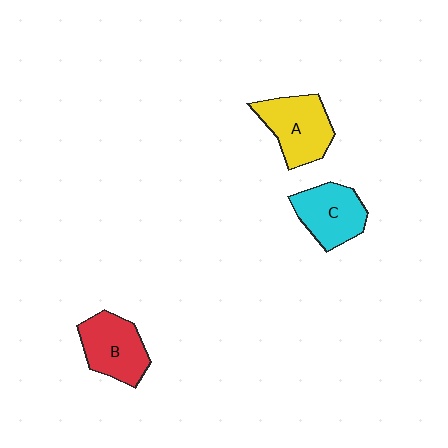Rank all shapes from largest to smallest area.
From largest to smallest: A (yellow), B (red), C (cyan).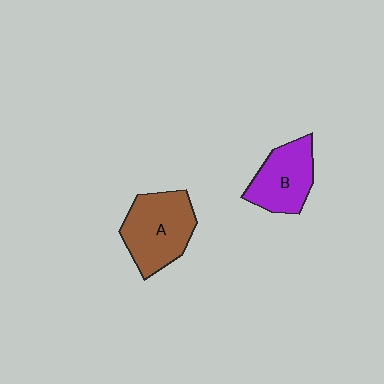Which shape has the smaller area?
Shape B (purple).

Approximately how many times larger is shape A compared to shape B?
Approximately 1.3 times.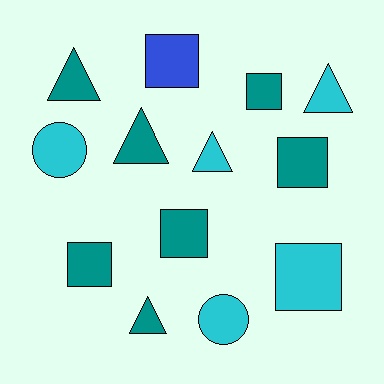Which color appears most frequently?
Teal, with 7 objects.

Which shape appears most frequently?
Square, with 6 objects.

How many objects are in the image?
There are 13 objects.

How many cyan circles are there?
There are 2 cyan circles.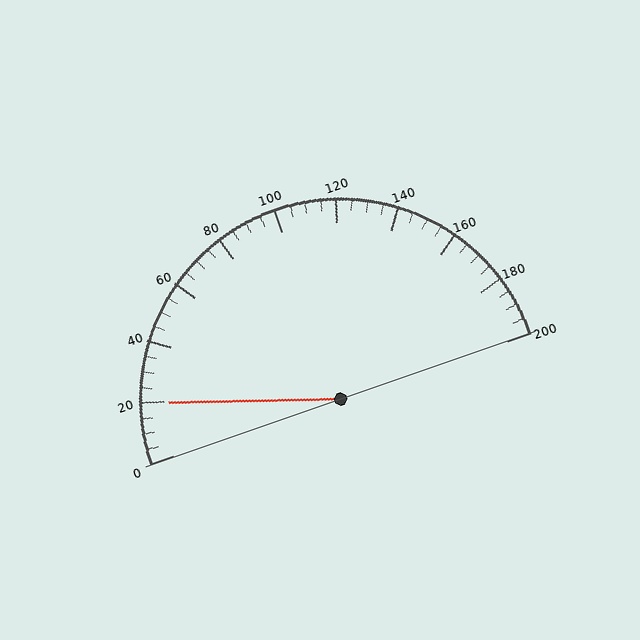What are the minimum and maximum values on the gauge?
The gauge ranges from 0 to 200.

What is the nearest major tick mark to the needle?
The nearest major tick mark is 20.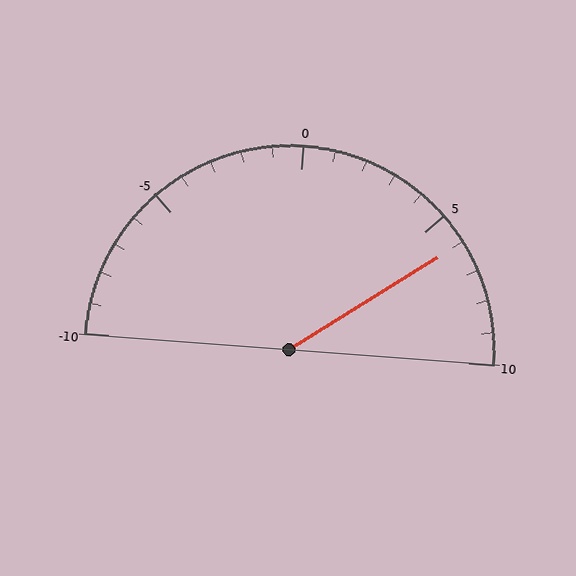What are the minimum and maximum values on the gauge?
The gauge ranges from -10 to 10.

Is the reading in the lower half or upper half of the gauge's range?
The reading is in the upper half of the range (-10 to 10).